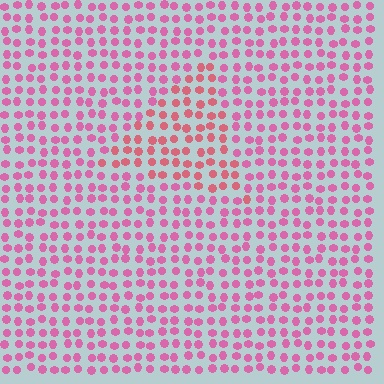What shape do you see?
I see a triangle.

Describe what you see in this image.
The image is filled with small pink elements in a uniform arrangement. A triangle-shaped region is visible where the elements are tinted to a slightly different hue, forming a subtle color boundary.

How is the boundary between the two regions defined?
The boundary is defined purely by a slight shift in hue (about 25 degrees). Spacing, size, and orientation are identical on both sides.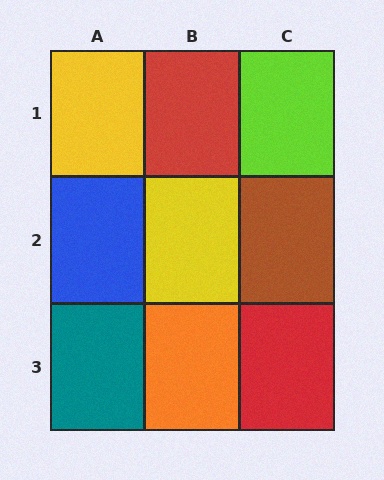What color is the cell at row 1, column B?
Red.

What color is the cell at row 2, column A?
Blue.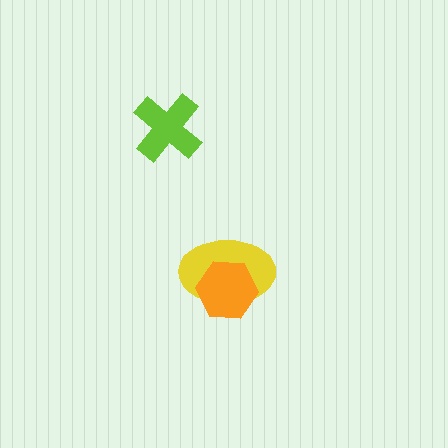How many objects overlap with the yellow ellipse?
1 object overlaps with the yellow ellipse.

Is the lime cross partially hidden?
No, no other shape covers it.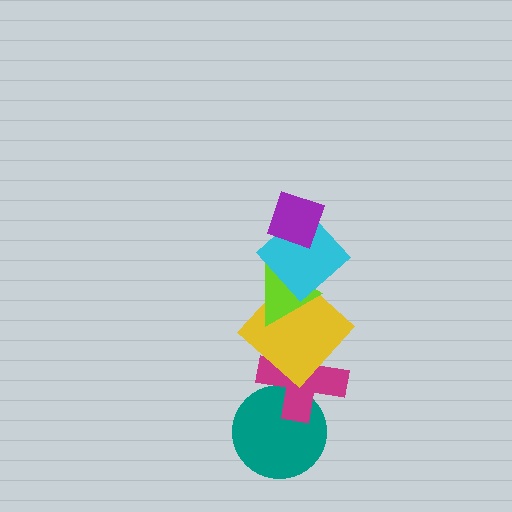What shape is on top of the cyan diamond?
The purple diamond is on top of the cyan diamond.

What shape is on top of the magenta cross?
The yellow diamond is on top of the magenta cross.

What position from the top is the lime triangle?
The lime triangle is 3rd from the top.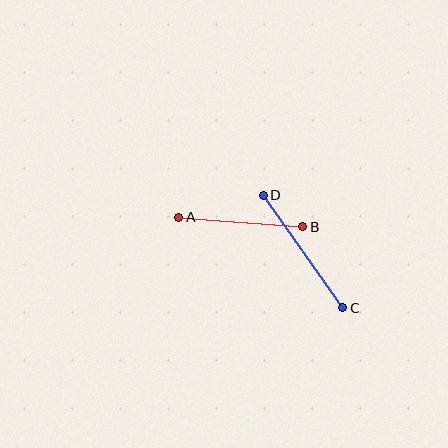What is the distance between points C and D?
The distance is approximately 138 pixels.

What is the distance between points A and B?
The distance is approximately 124 pixels.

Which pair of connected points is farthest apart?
Points C and D are farthest apart.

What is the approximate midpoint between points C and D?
The midpoint is at approximately (303, 252) pixels.